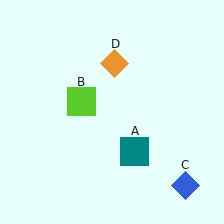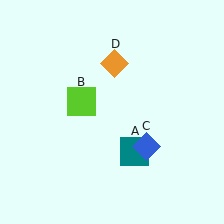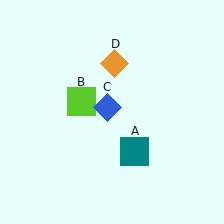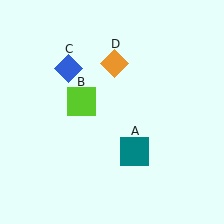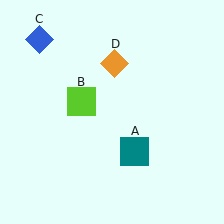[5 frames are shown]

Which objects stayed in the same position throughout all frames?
Teal square (object A) and lime square (object B) and orange diamond (object D) remained stationary.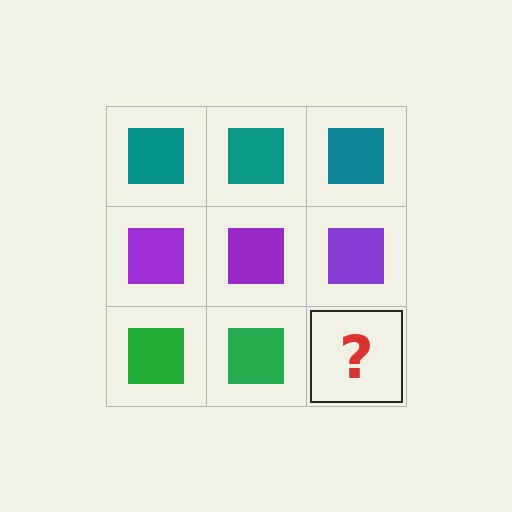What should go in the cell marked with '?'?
The missing cell should contain a green square.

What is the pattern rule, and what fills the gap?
The rule is that each row has a consistent color. The gap should be filled with a green square.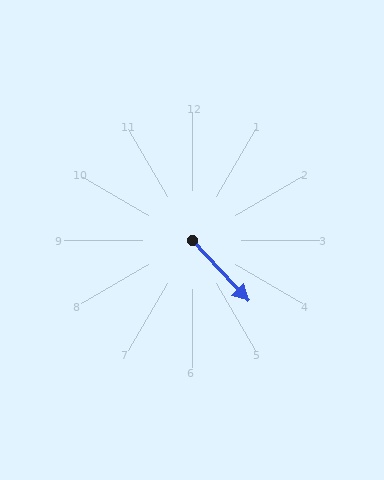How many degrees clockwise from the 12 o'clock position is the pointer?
Approximately 137 degrees.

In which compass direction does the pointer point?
Southeast.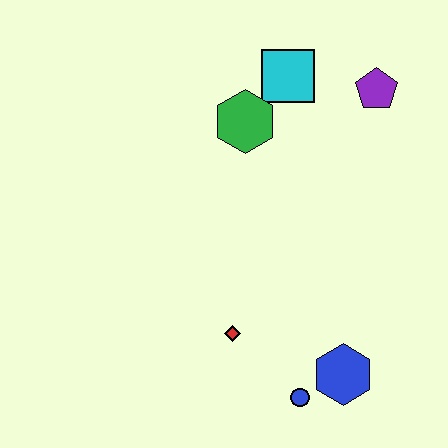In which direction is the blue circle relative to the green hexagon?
The blue circle is below the green hexagon.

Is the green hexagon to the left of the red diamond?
No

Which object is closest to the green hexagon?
The cyan square is closest to the green hexagon.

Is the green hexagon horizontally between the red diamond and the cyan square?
Yes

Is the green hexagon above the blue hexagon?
Yes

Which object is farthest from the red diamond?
The purple pentagon is farthest from the red diamond.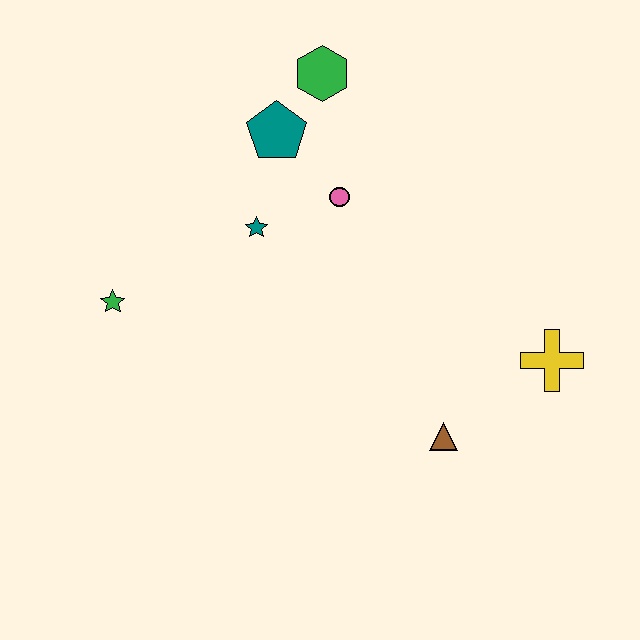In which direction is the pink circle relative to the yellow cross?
The pink circle is to the left of the yellow cross.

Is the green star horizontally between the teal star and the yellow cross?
No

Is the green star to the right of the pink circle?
No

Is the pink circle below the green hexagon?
Yes